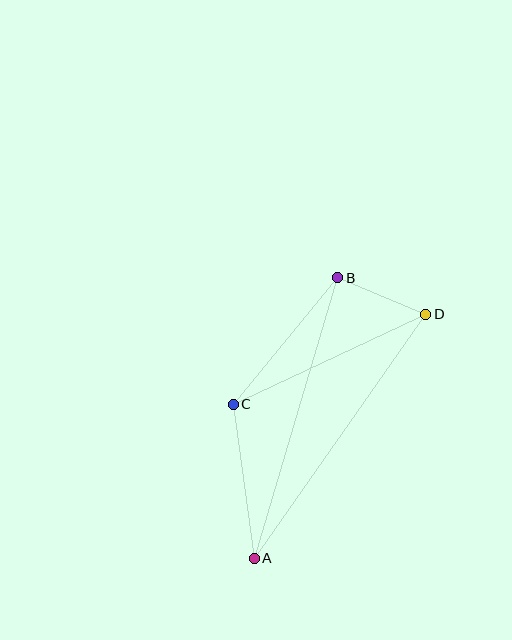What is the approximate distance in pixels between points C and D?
The distance between C and D is approximately 213 pixels.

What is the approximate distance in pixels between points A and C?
The distance between A and C is approximately 156 pixels.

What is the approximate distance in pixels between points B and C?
The distance between B and C is approximately 164 pixels.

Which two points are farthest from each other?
Points A and D are farthest from each other.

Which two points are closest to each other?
Points B and D are closest to each other.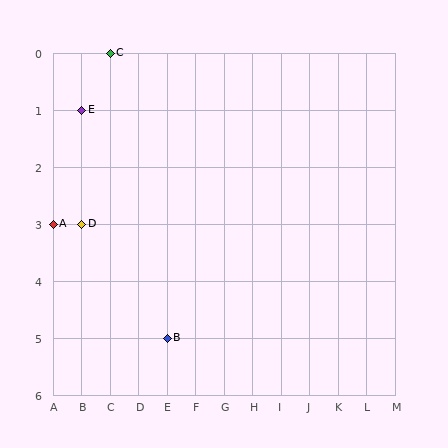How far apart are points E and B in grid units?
Points E and B are 3 columns and 4 rows apart (about 5.0 grid units diagonally).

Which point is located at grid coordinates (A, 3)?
Point A is at (A, 3).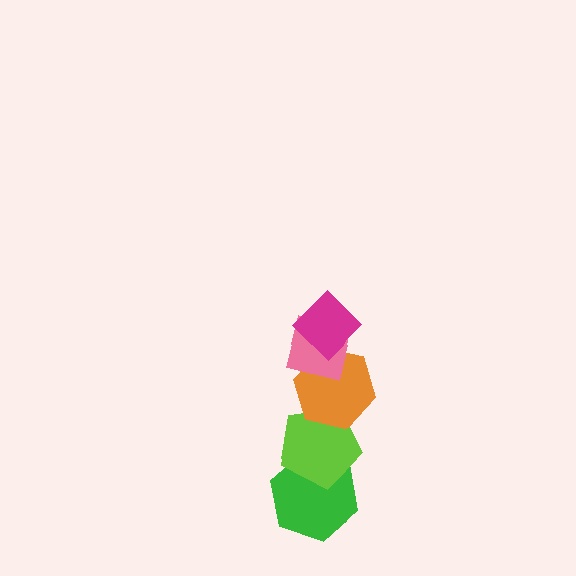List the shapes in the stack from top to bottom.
From top to bottom: the magenta diamond, the pink square, the orange hexagon, the lime pentagon, the green hexagon.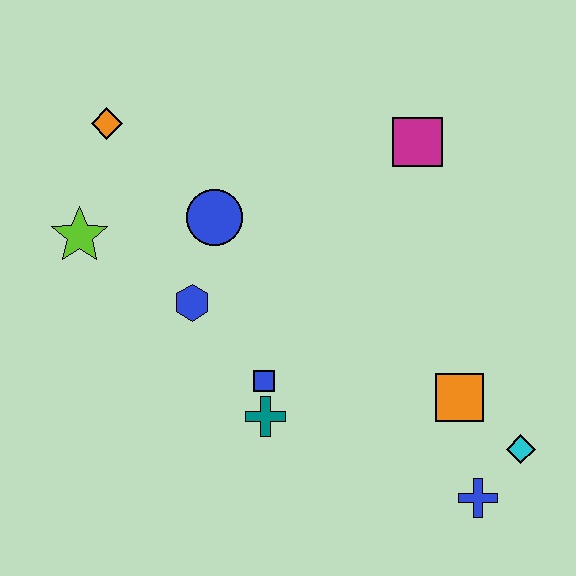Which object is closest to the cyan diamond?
The blue cross is closest to the cyan diamond.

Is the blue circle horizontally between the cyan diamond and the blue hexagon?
Yes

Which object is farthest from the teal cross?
The orange diamond is farthest from the teal cross.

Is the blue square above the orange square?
Yes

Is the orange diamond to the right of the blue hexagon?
No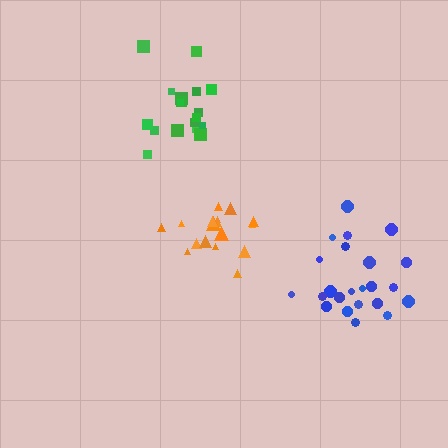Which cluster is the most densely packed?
Blue.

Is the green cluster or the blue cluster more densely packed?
Blue.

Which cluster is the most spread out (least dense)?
Green.